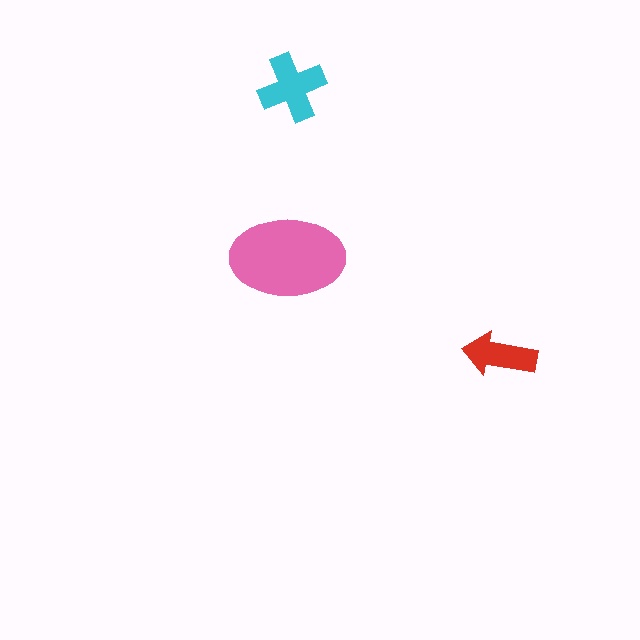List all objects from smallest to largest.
The red arrow, the cyan cross, the pink ellipse.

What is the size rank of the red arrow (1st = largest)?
3rd.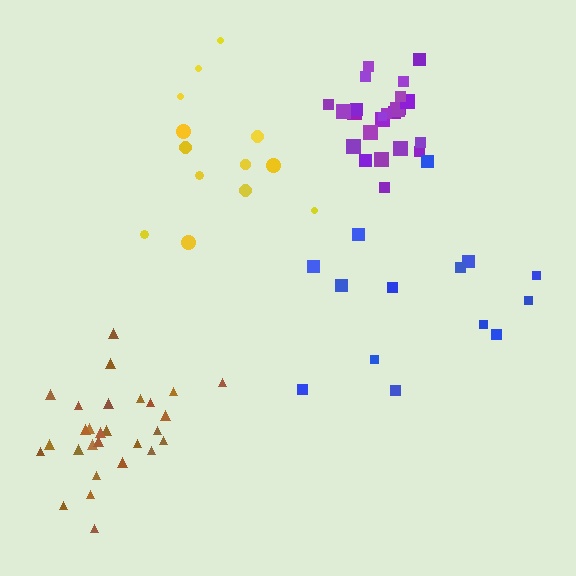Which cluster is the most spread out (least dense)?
Blue.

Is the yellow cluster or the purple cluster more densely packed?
Purple.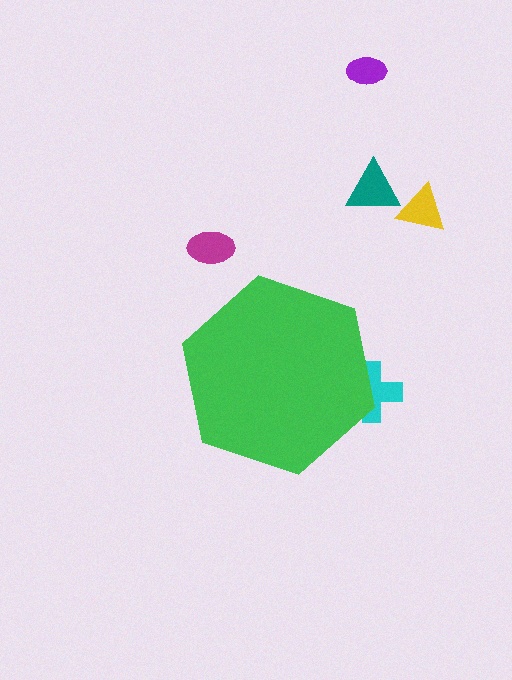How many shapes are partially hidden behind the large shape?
1 shape is partially hidden.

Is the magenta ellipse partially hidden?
No, the magenta ellipse is fully visible.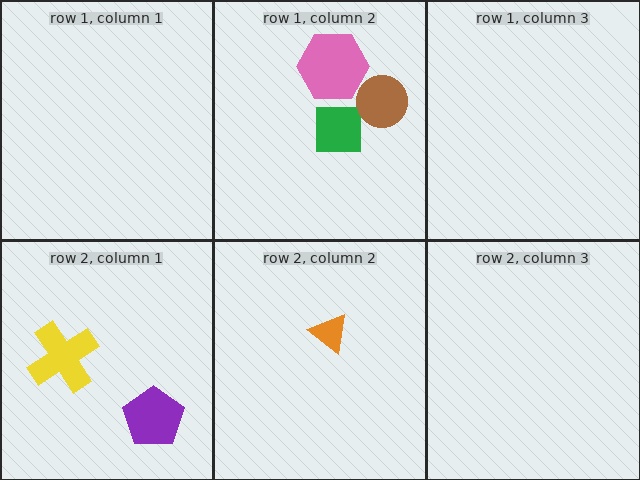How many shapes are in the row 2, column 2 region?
1.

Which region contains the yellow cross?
The row 2, column 1 region.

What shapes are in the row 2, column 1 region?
The purple pentagon, the yellow cross.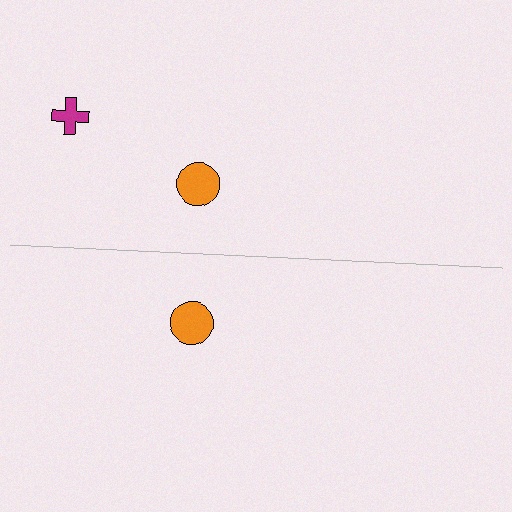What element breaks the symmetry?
A magenta cross is missing from the bottom side.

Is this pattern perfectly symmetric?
No, the pattern is not perfectly symmetric. A magenta cross is missing from the bottom side.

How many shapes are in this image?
There are 3 shapes in this image.